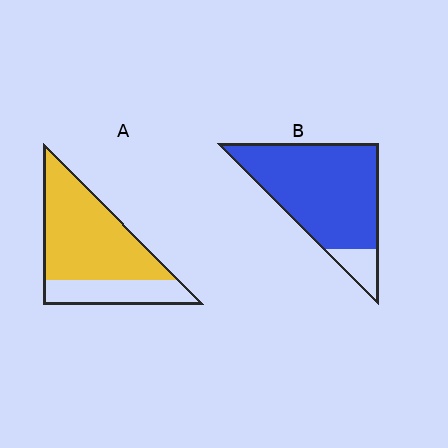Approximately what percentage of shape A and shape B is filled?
A is approximately 70% and B is approximately 90%.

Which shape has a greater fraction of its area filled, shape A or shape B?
Shape B.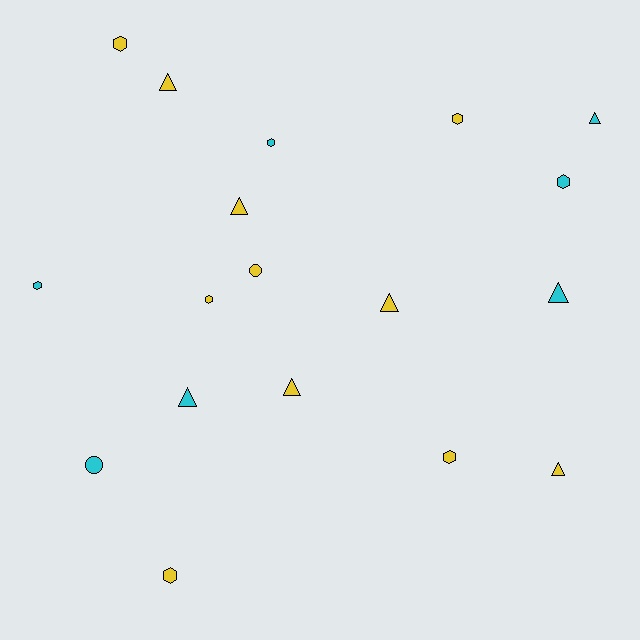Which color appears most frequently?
Yellow, with 11 objects.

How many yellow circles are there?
There is 1 yellow circle.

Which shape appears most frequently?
Triangle, with 8 objects.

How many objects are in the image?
There are 18 objects.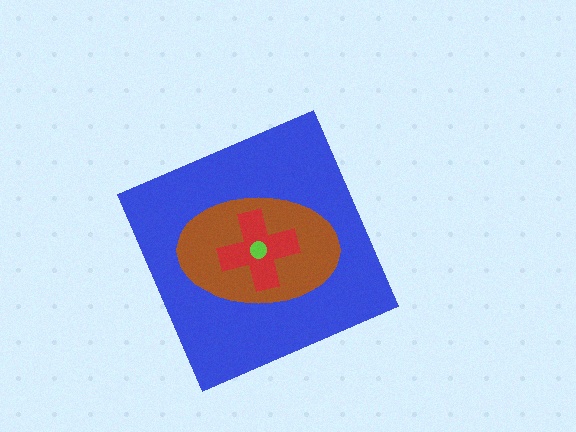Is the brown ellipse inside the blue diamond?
Yes.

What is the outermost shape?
The blue diamond.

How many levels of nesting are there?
4.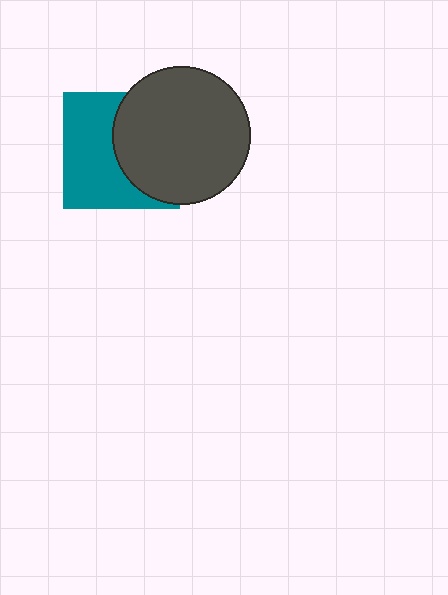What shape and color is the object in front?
The object in front is a dark gray circle.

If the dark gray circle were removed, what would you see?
You would see the complete teal square.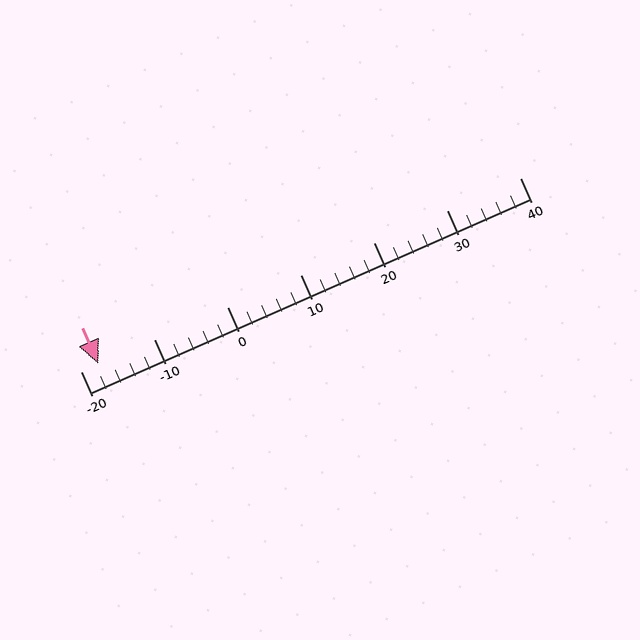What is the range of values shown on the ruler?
The ruler shows values from -20 to 40.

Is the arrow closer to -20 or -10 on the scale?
The arrow is closer to -20.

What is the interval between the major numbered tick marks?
The major tick marks are spaced 10 units apart.